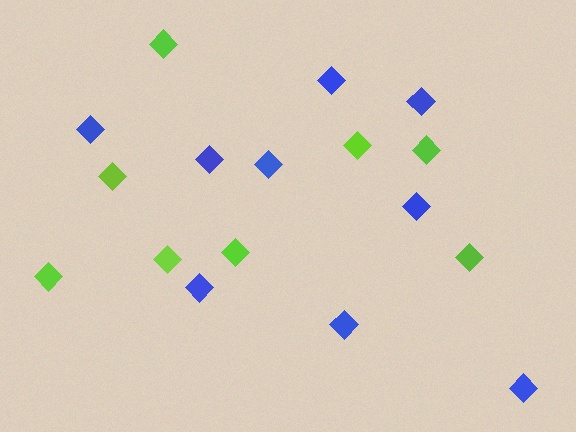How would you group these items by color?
There are 2 groups: one group of lime diamonds (8) and one group of blue diamonds (9).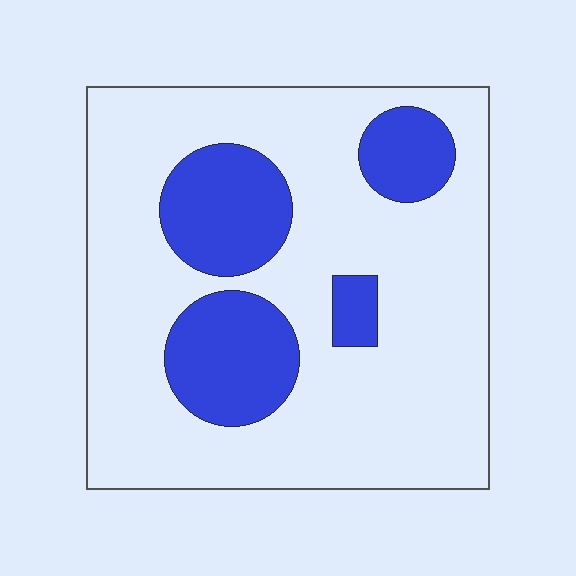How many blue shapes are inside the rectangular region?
4.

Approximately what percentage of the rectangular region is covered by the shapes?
Approximately 25%.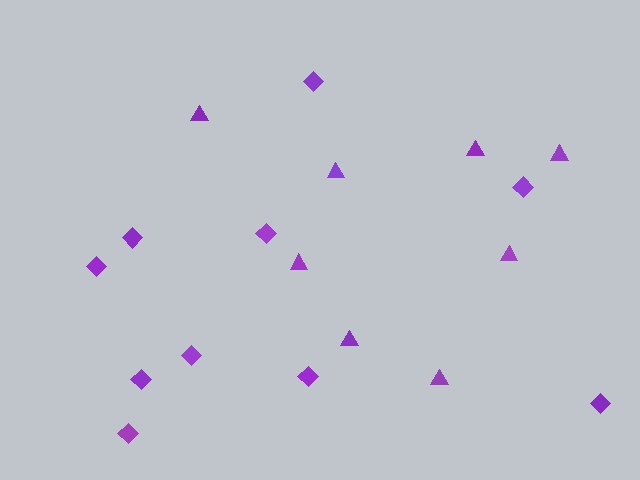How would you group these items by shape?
There are 2 groups: one group of triangles (8) and one group of diamonds (10).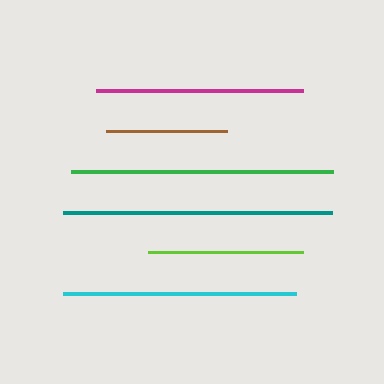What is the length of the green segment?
The green segment is approximately 262 pixels long.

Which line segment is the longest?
The teal line is the longest at approximately 268 pixels.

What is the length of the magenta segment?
The magenta segment is approximately 208 pixels long.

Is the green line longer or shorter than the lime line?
The green line is longer than the lime line.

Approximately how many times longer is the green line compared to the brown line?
The green line is approximately 2.2 times the length of the brown line.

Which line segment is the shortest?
The brown line is the shortest at approximately 121 pixels.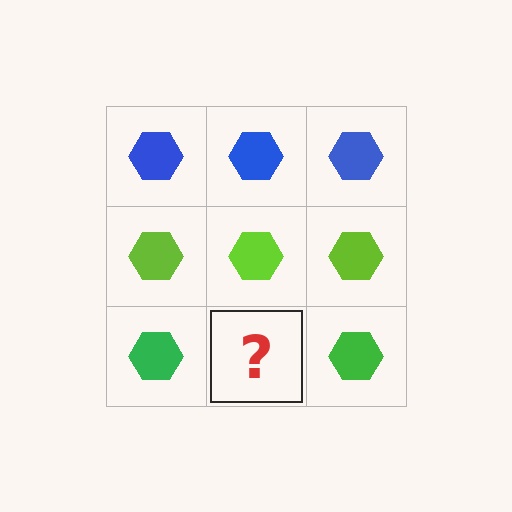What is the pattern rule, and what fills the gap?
The rule is that each row has a consistent color. The gap should be filled with a green hexagon.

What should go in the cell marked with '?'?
The missing cell should contain a green hexagon.